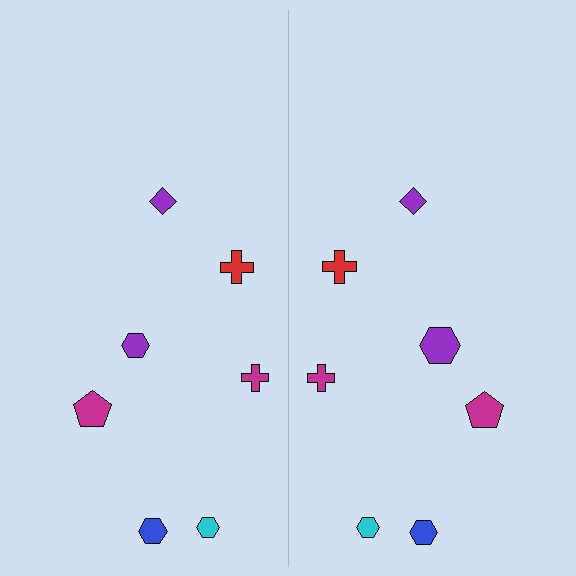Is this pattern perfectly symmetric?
No, the pattern is not perfectly symmetric. The purple hexagon on the right side has a different size than its mirror counterpart.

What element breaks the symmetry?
The purple hexagon on the right side has a different size than its mirror counterpart.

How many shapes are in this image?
There are 14 shapes in this image.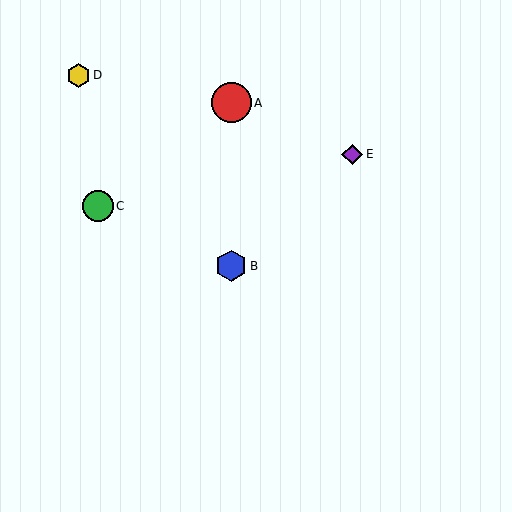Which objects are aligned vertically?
Objects A, B are aligned vertically.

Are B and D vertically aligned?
No, B is at x≈231 and D is at x≈78.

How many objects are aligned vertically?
2 objects (A, B) are aligned vertically.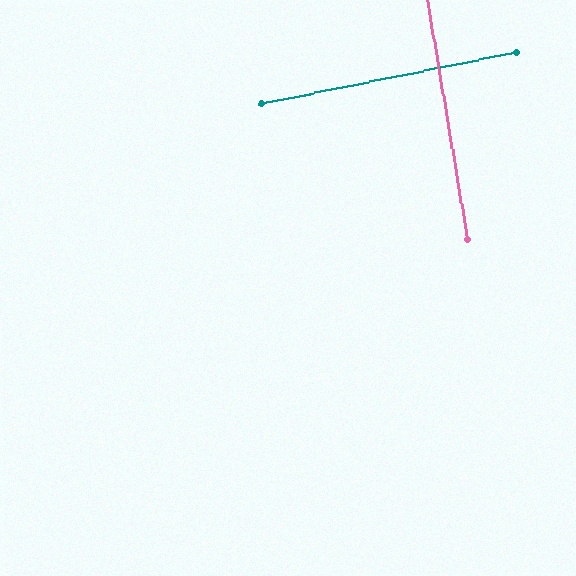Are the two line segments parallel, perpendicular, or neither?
Perpendicular — they meet at approximately 88°.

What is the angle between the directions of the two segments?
Approximately 88 degrees.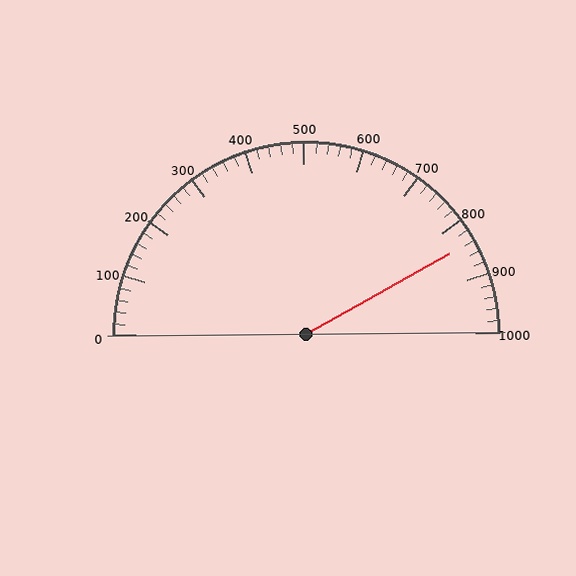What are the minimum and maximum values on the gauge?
The gauge ranges from 0 to 1000.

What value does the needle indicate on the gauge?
The needle indicates approximately 840.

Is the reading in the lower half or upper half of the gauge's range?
The reading is in the upper half of the range (0 to 1000).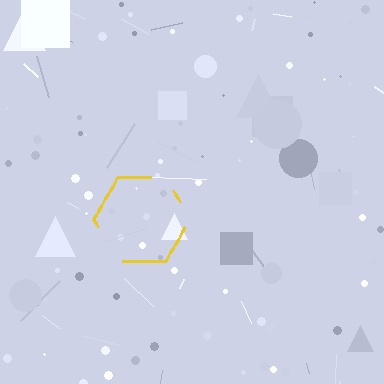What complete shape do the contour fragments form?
The contour fragments form a hexagon.